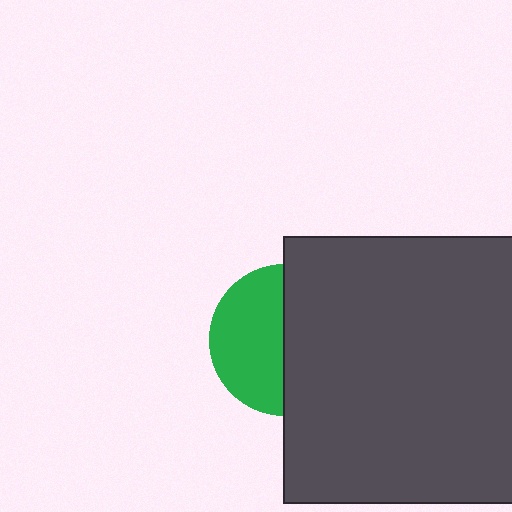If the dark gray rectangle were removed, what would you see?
You would see the complete green circle.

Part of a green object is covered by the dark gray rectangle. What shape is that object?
It is a circle.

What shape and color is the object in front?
The object in front is a dark gray rectangle.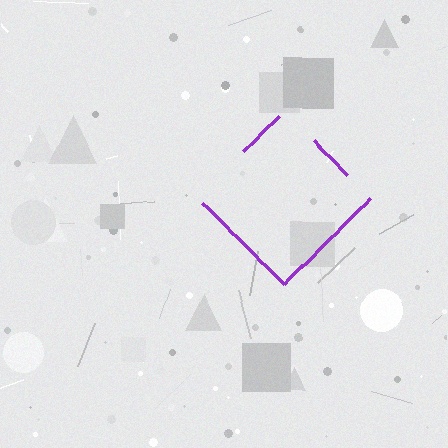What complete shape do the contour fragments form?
The contour fragments form a diamond.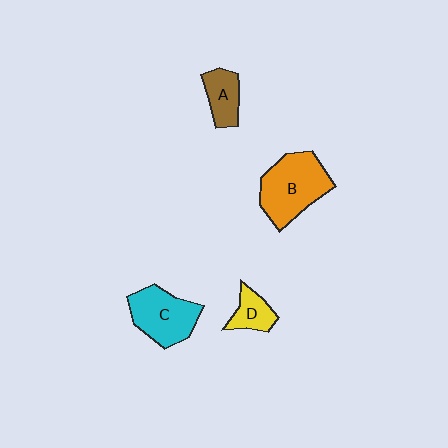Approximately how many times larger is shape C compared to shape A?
Approximately 1.7 times.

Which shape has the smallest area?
Shape D (yellow).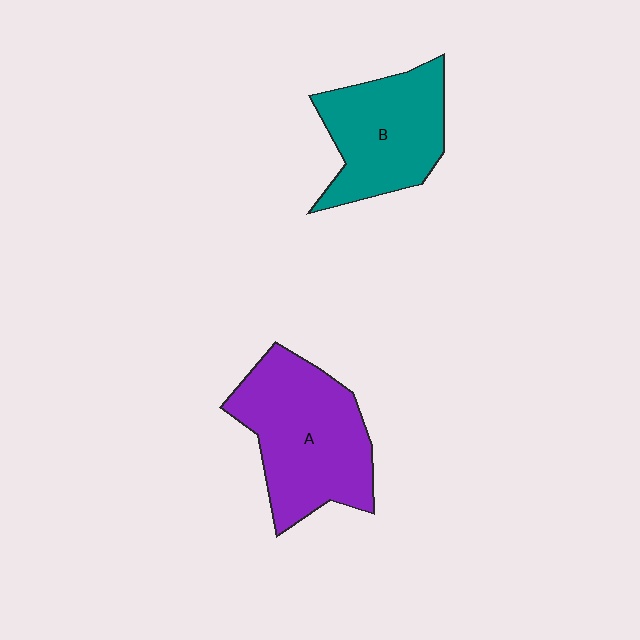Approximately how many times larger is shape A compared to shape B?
Approximately 1.3 times.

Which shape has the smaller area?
Shape B (teal).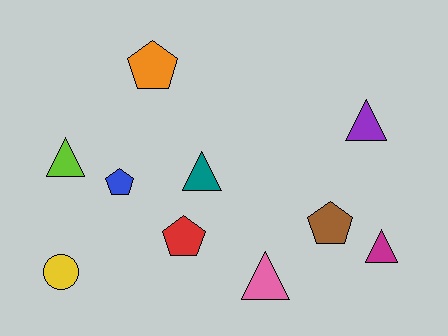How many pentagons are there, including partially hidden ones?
There are 4 pentagons.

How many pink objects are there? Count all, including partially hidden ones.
There is 1 pink object.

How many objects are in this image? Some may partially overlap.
There are 10 objects.